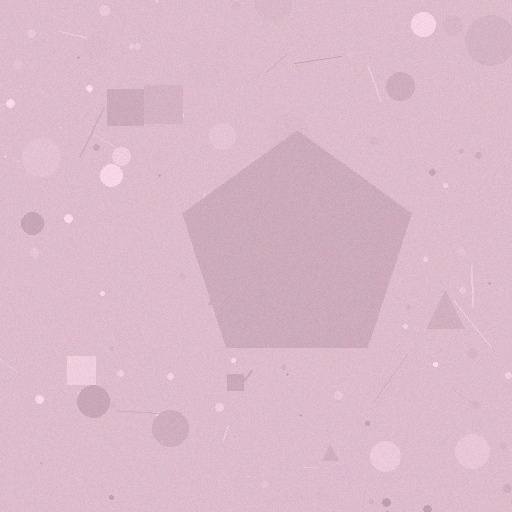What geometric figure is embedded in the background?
A pentagon is embedded in the background.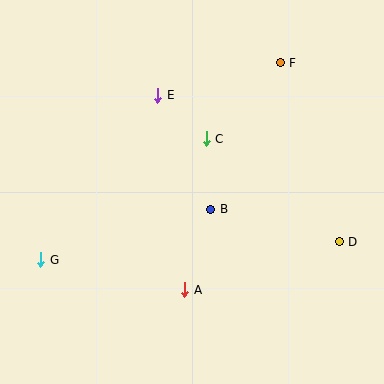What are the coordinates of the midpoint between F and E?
The midpoint between F and E is at (219, 79).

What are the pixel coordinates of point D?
Point D is at (339, 242).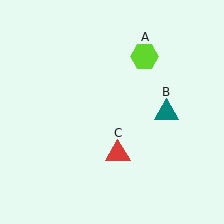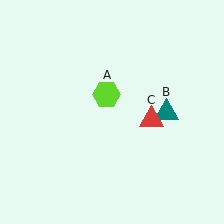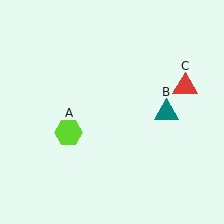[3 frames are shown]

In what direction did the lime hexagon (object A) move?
The lime hexagon (object A) moved down and to the left.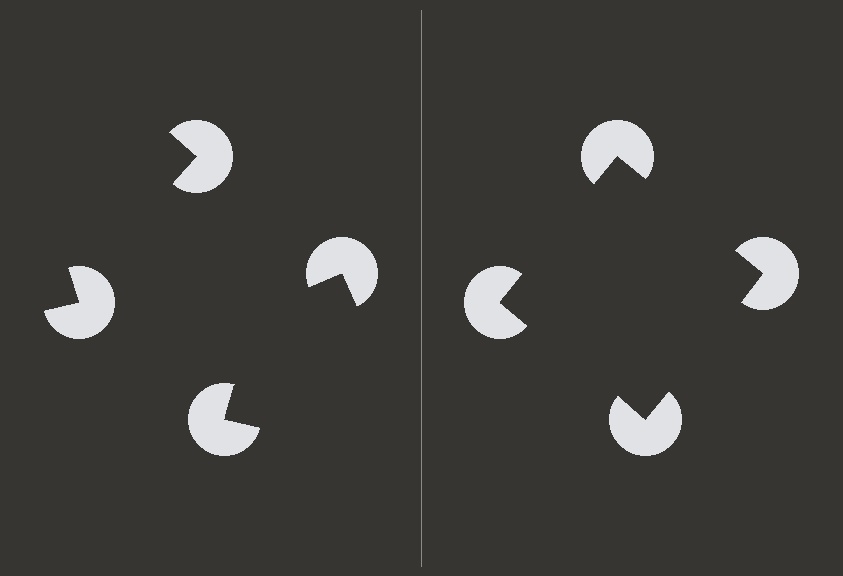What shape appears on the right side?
An illusory square.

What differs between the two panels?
The pac-man discs are positioned identically on both sides; only the wedge orientations differ. On the right they align to a square; on the left they are misaligned.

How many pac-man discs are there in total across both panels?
8 — 4 on each side.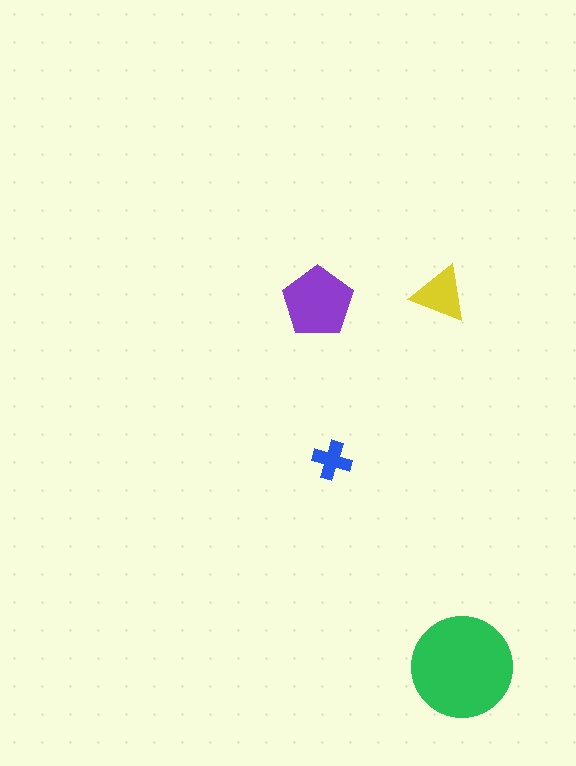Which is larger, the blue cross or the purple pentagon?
The purple pentagon.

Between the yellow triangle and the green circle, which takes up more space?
The green circle.